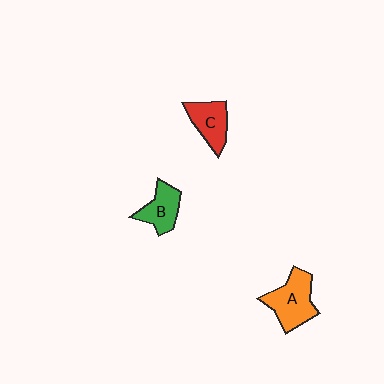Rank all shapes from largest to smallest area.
From largest to smallest: A (orange), C (red), B (green).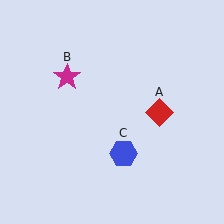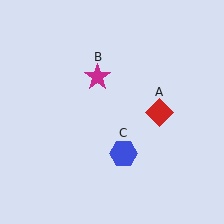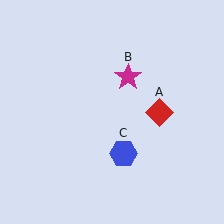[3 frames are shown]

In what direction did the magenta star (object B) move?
The magenta star (object B) moved right.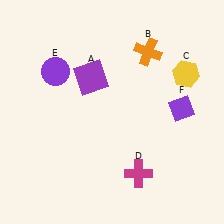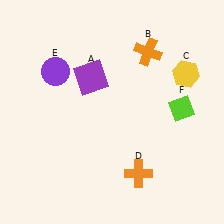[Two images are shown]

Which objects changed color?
D changed from magenta to orange. F changed from purple to lime.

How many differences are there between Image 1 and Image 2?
There are 2 differences between the two images.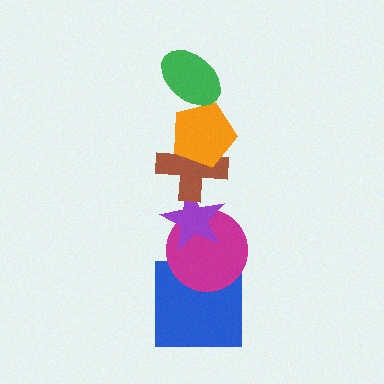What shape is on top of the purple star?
The brown cross is on top of the purple star.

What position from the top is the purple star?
The purple star is 4th from the top.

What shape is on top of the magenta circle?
The purple star is on top of the magenta circle.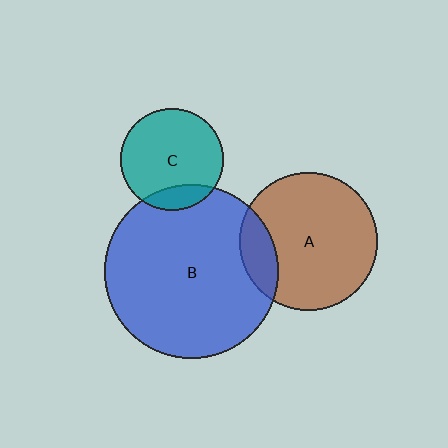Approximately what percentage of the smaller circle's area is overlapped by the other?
Approximately 15%.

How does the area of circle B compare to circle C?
Approximately 2.9 times.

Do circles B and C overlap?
Yes.